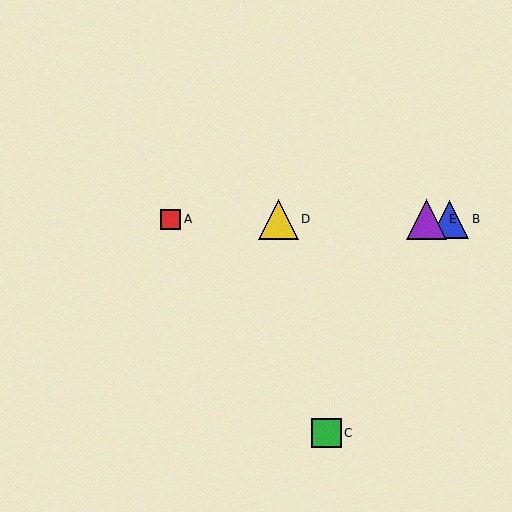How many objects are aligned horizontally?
4 objects (A, B, D, E) are aligned horizontally.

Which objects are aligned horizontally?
Objects A, B, D, E are aligned horizontally.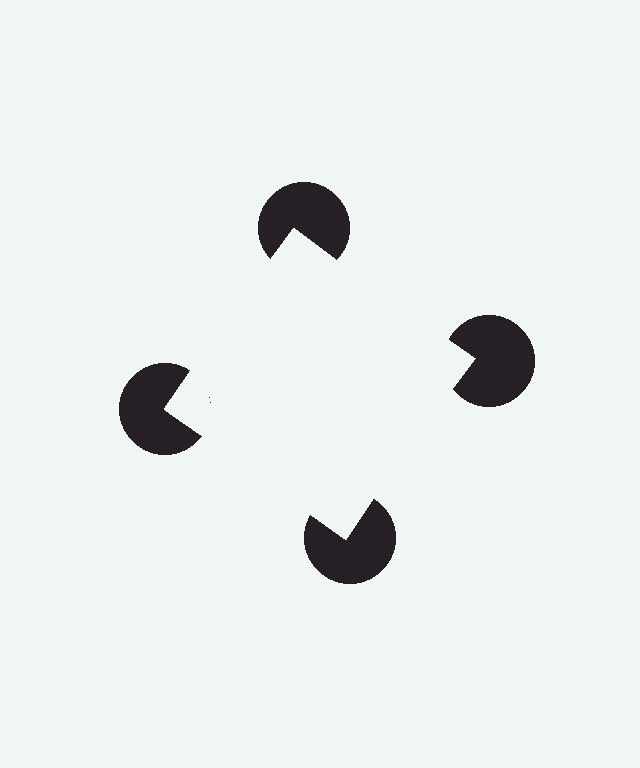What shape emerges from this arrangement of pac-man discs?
An illusory square — its edges are inferred from the aligned wedge cuts in the pac-man discs, not physically drawn.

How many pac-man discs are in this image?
There are 4 — one at each vertex of the illusory square.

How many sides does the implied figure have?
4 sides.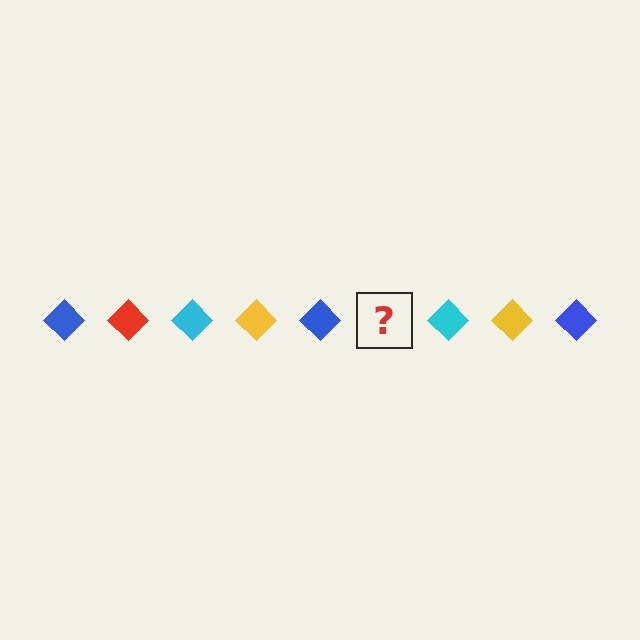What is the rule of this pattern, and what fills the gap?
The rule is that the pattern cycles through blue, red, cyan, yellow diamonds. The gap should be filled with a red diamond.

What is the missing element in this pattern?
The missing element is a red diamond.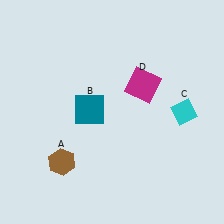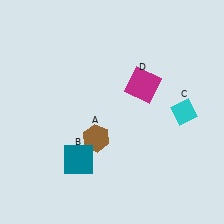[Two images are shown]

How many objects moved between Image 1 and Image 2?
2 objects moved between the two images.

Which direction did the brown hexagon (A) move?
The brown hexagon (A) moved right.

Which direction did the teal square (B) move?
The teal square (B) moved down.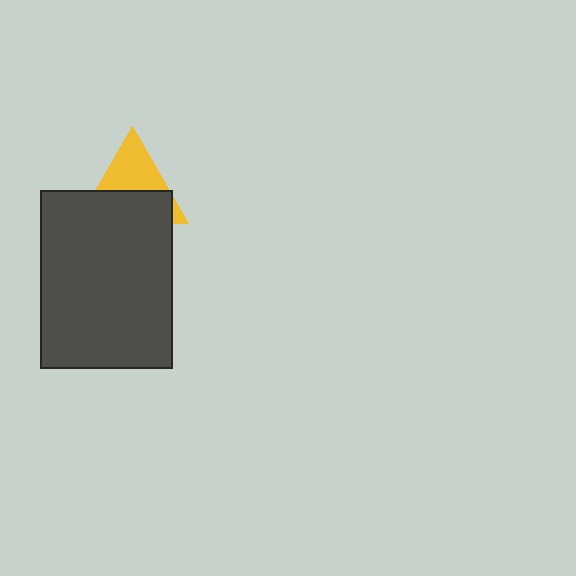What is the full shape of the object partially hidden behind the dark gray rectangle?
The partially hidden object is a yellow triangle.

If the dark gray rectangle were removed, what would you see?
You would see the complete yellow triangle.